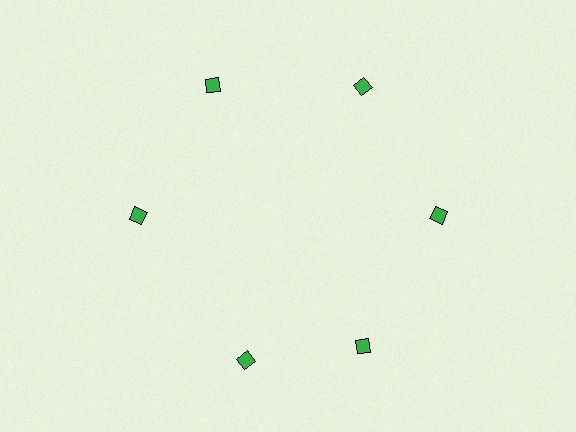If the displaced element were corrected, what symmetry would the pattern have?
It would have 6-fold rotational symmetry — the pattern would map onto itself every 60 degrees.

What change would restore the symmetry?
The symmetry would be restored by rotating it back into even spacing with its neighbors so that all 6 diamonds sit at equal angles and equal distance from the center.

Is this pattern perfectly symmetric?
No. The 6 green diamonds are arranged in a ring, but one element near the 7 o'clock position is rotated out of alignment along the ring, breaking the 6-fold rotational symmetry.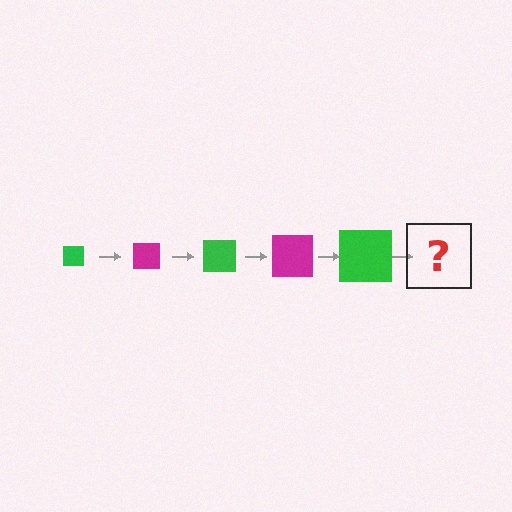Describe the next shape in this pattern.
It should be a magenta square, larger than the previous one.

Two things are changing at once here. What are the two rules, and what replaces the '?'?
The two rules are that the square grows larger each step and the color cycles through green and magenta. The '?' should be a magenta square, larger than the previous one.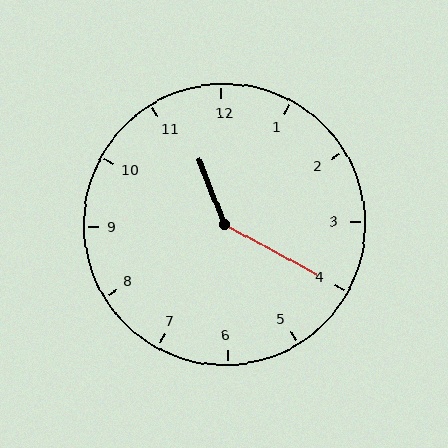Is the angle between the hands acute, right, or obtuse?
It is obtuse.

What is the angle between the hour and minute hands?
Approximately 140 degrees.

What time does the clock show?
11:20.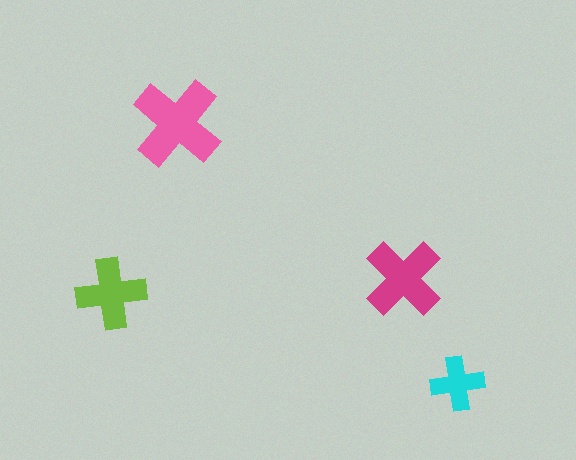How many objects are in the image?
There are 4 objects in the image.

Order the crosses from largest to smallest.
the pink one, the magenta one, the lime one, the cyan one.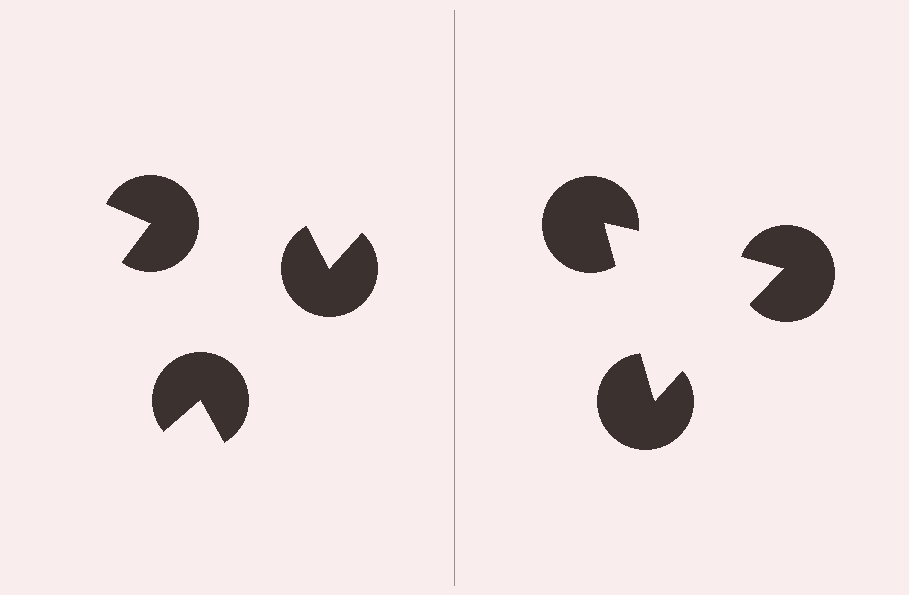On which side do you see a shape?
An illusory triangle appears on the right side. On the left side the wedge cuts are rotated, so no coherent shape forms.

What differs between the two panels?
The pac-man discs are positioned identically on both sides; only the wedge orientations differ. On the right they align to a triangle; on the left they are misaligned.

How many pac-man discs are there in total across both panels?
6 — 3 on each side.